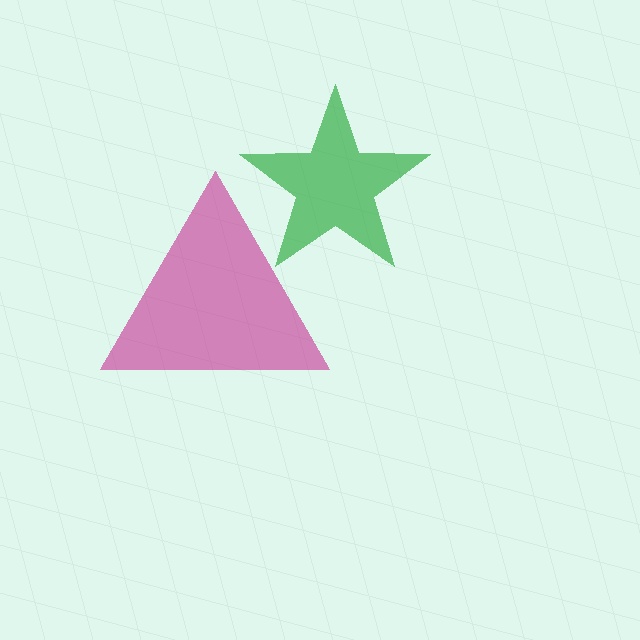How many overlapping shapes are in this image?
There are 2 overlapping shapes in the image.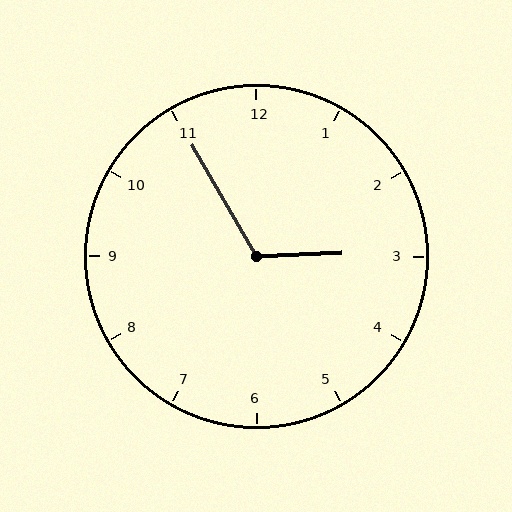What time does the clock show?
2:55.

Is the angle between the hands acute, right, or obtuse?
It is obtuse.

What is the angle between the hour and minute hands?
Approximately 118 degrees.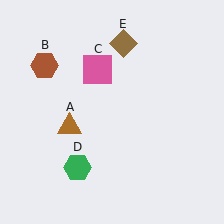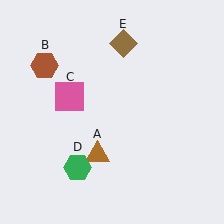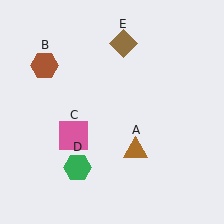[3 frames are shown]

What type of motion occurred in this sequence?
The brown triangle (object A), pink square (object C) rotated counterclockwise around the center of the scene.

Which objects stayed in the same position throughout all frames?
Brown hexagon (object B) and green hexagon (object D) and brown diamond (object E) remained stationary.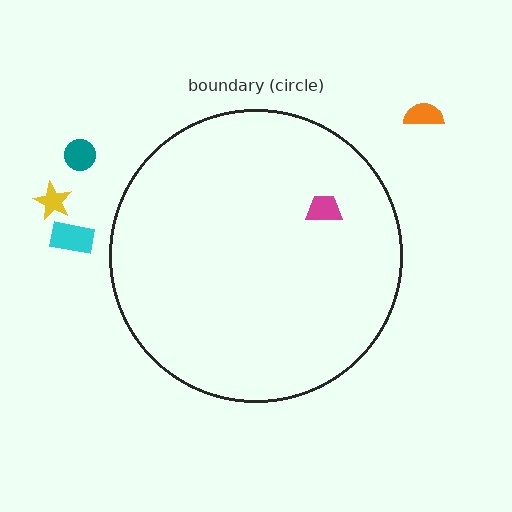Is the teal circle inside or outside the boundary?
Outside.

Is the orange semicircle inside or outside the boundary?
Outside.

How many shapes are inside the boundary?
1 inside, 4 outside.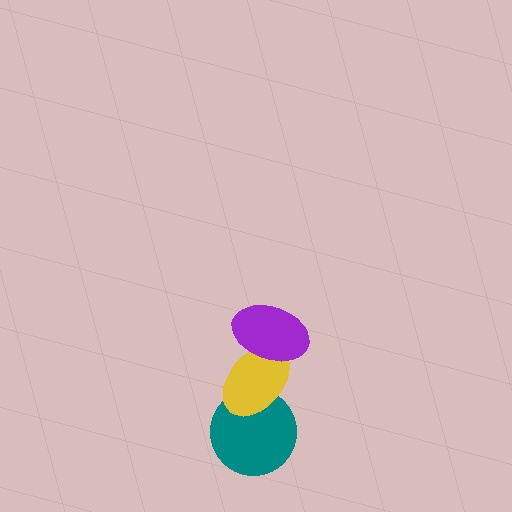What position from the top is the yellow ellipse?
The yellow ellipse is 2nd from the top.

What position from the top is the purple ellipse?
The purple ellipse is 1st from the top.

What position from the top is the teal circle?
The teal circle is 3rd from the top.